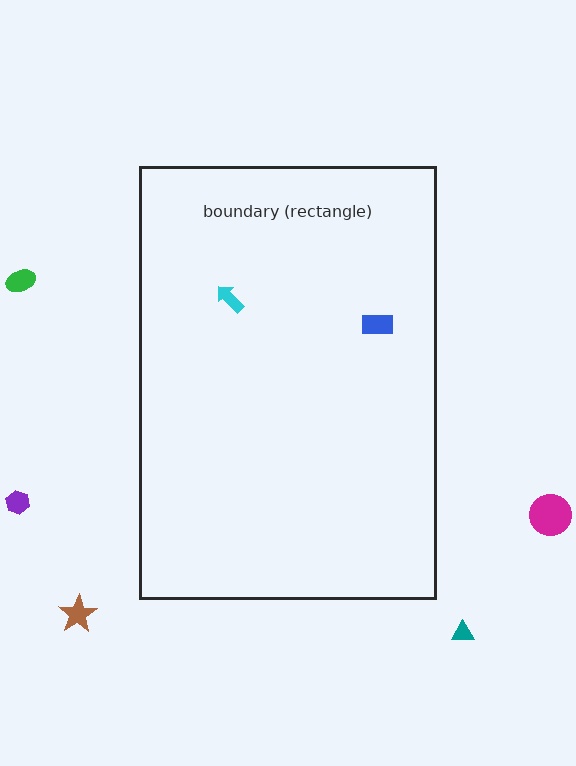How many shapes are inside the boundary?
2 inside, 5 outside.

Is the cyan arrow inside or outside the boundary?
Inside.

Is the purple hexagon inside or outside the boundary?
Outside.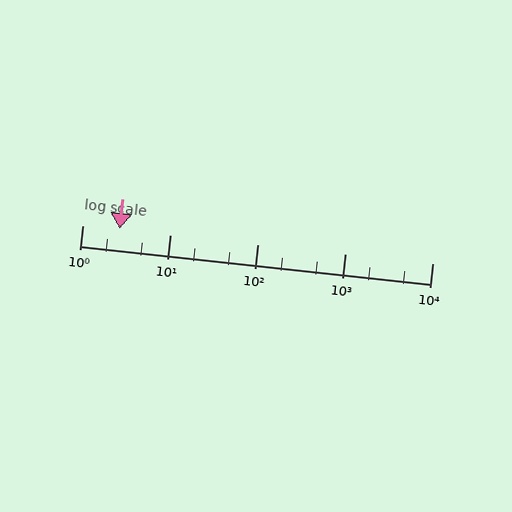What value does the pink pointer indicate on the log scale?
The pointer indicates approximately 2.7.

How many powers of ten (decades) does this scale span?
The scale spans 4 decades, from 1 to 10000.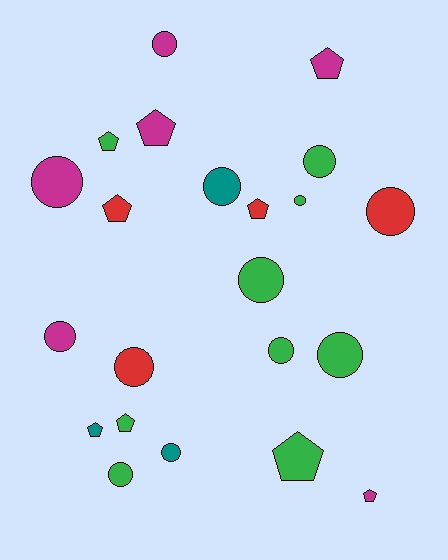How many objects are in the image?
There are 22 objects.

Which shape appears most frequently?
Circle, with 13 objects.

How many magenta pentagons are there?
There are 3 magenta pentagons.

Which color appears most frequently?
Green, with 9 objects.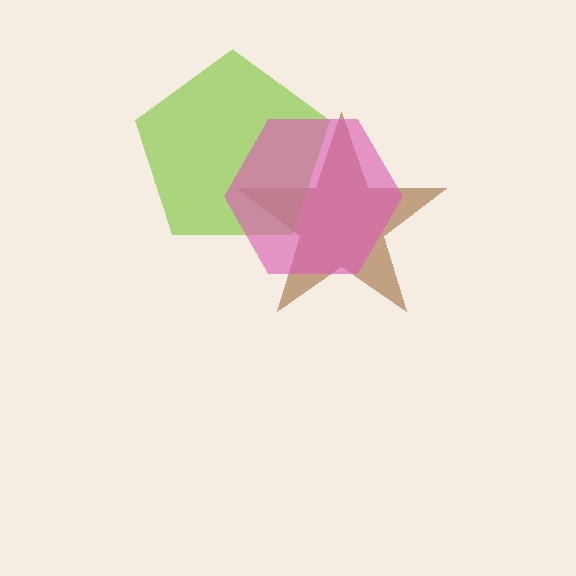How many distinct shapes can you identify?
There are 3 distinct shapes: a brown star, a lime pentagon, a pink hexagon.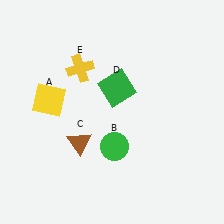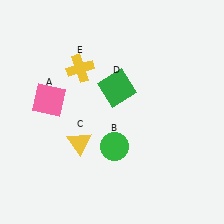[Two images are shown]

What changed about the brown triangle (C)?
In Image 1, C is brown. In Image 2, it changed to yellow.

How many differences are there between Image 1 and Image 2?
There are 2 differences between the two images.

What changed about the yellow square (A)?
In Image 1, A is yellow. In Image 2, it changed to pink.